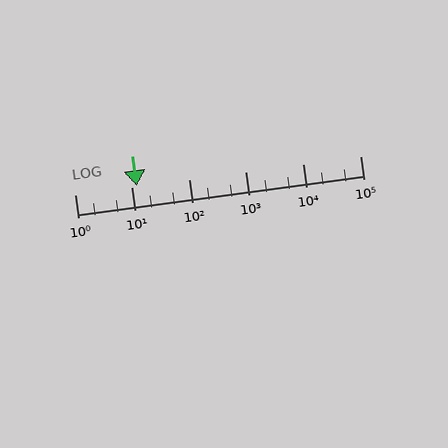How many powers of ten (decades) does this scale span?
The scale spans 5 decades, from 1 to 100000.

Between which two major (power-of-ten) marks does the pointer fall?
The pointer is between 10 and 100.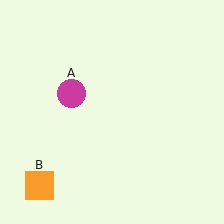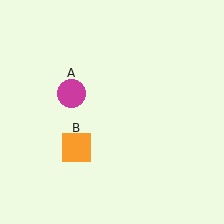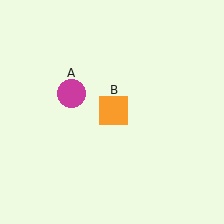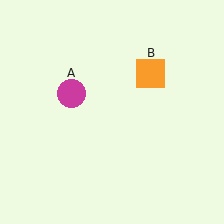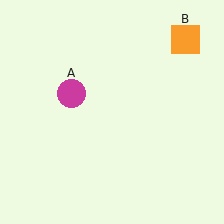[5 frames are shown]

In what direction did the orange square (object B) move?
The orange square (object B) moved up and to the right.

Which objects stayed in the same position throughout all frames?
Magenta circle (object A) remained stationary.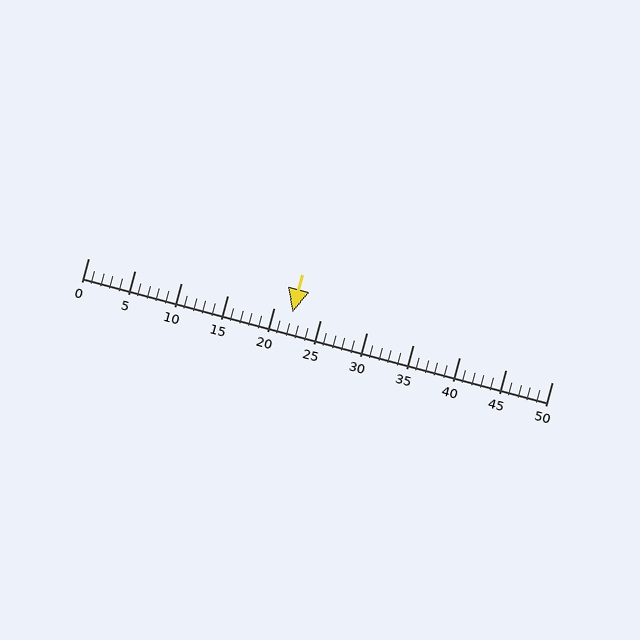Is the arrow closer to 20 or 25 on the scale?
The arrow is closer to 20.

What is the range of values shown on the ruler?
The ruler shows values from 0 to 50.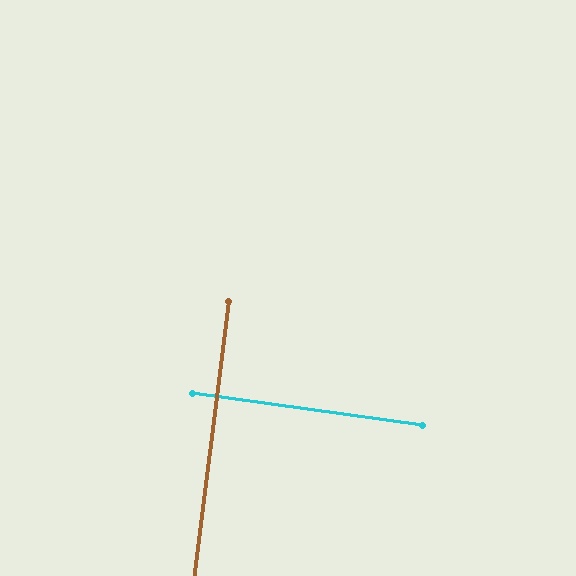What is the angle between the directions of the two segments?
Approximately 89 degrees.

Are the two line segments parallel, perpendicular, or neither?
Perpendicular — they meet at approximately 89°.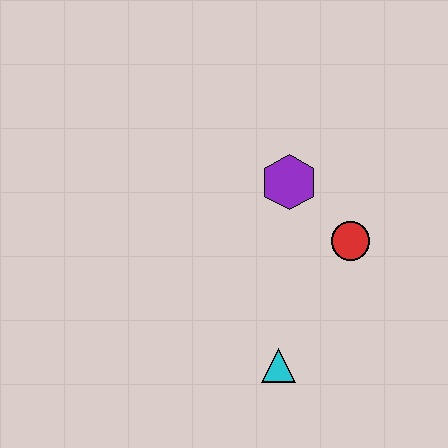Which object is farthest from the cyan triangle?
The purple hexagon is farthest from the cyan triangle.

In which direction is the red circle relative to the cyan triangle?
The red circle is above the cyan triangle.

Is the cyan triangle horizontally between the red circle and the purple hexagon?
No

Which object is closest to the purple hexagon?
The red circle is closest to the purple hexagon.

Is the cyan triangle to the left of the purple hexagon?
Yes